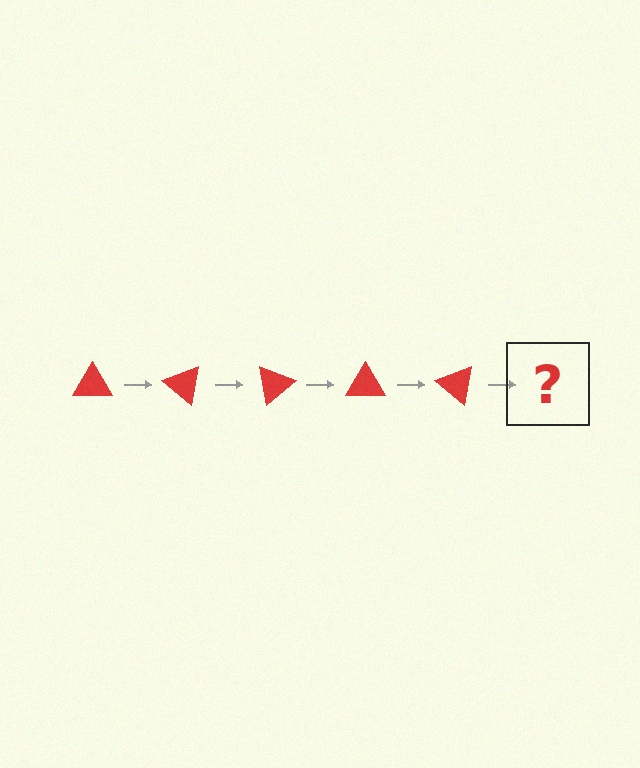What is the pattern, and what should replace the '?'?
The pattern is that the triangle rotates 40 degrees each step. The '?' should be a red triangle rotated 200 degrees.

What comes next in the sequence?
The next element should be a red triangle rotated 200 degrees.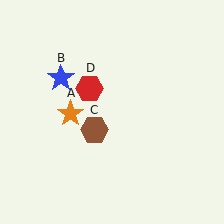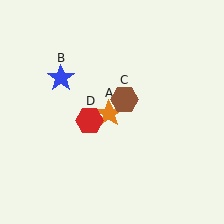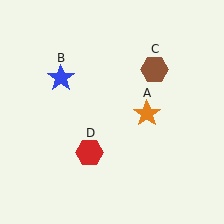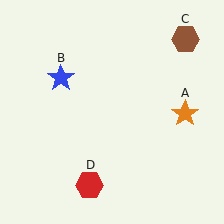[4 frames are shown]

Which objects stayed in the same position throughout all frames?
Blue star (object B) remained stationary.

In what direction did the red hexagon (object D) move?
The red hexagon (object D) moved down.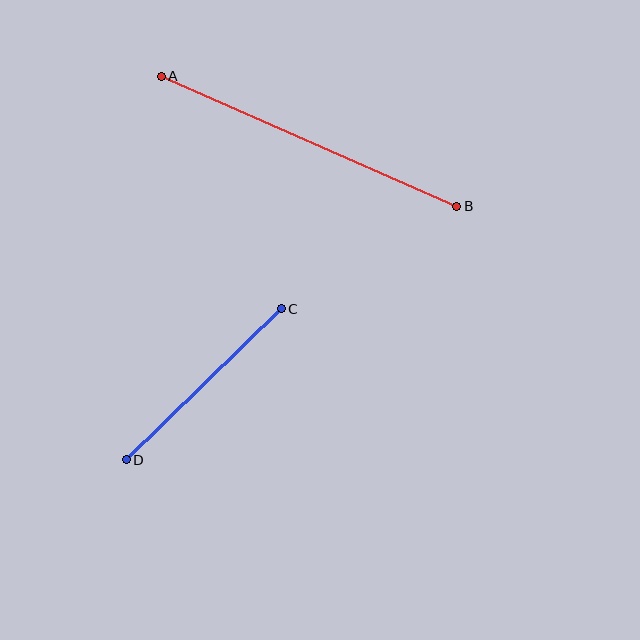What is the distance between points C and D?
The distance is approximately 216 pixels.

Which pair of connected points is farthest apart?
Points A and B are farthest apart.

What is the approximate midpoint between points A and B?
The midpoint is at approximately (309, 141) pixels.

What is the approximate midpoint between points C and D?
The midpoint is at approximately (204, 384) pixels.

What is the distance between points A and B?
The distance is approximately 323 pixels.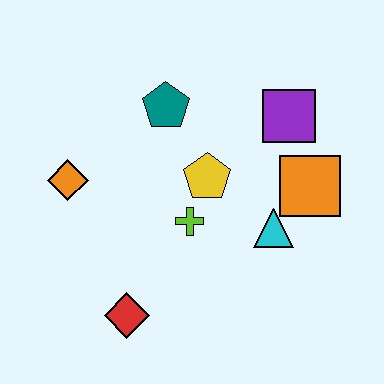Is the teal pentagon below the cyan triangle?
No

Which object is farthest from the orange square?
The orange diamond is farthest from the orange square.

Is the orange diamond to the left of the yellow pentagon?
Yes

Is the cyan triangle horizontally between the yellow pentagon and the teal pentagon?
No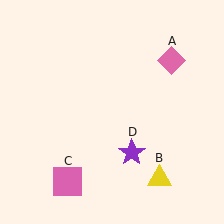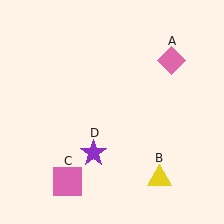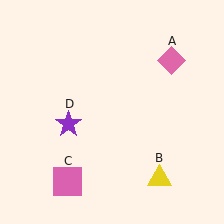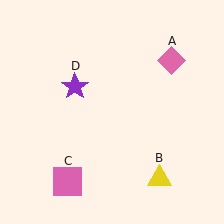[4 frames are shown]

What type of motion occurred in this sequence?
The purple star (object D) rotated clockwise around the center of the scene.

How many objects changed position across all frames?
1 object changed position: purple star (object D).